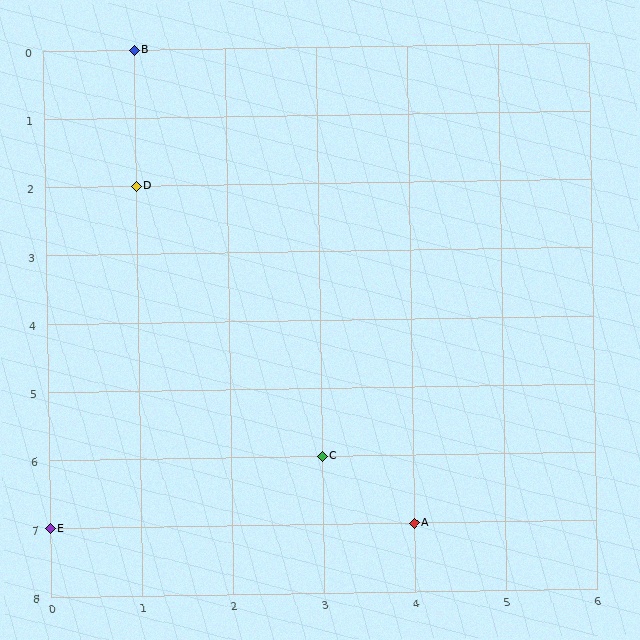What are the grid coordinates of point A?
Point A is at grid coordinates (4, 7).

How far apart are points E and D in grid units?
Points E and D are 1 column and 5 rows apart (about 5.1 grid units diagonally).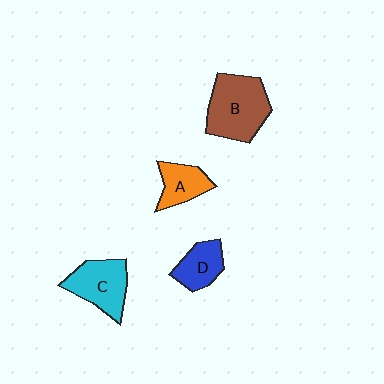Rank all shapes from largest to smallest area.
From largest to smallest: B (brown), C (cyan), D (blue), A (orange).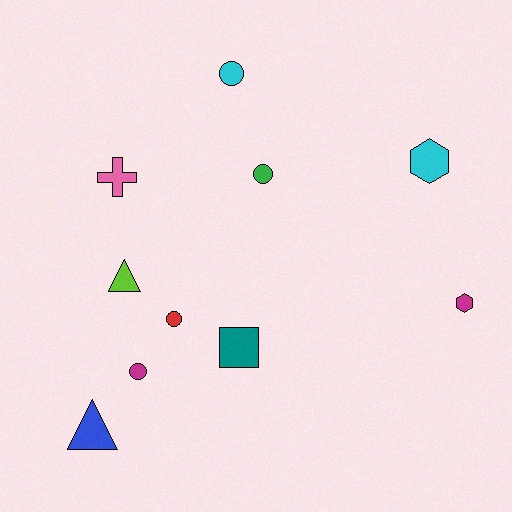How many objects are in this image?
There are 10 objects.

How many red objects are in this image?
There is 1 red object.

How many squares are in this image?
There is 1 square.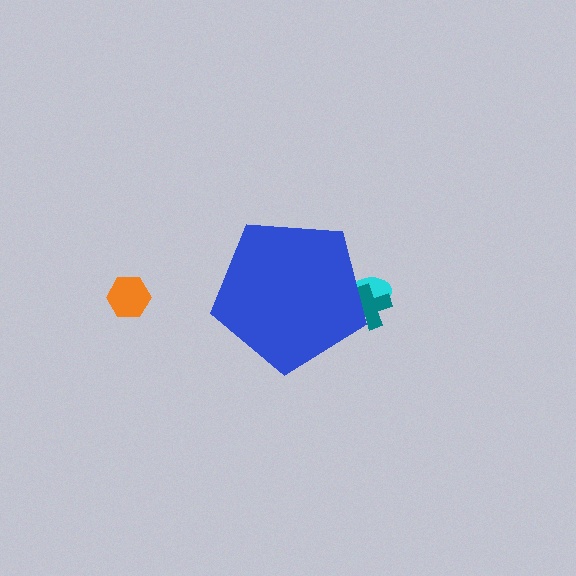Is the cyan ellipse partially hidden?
Yes, the cyan ellipse is partially hidden behind the blue pentagon.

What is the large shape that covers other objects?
A blue pentagon.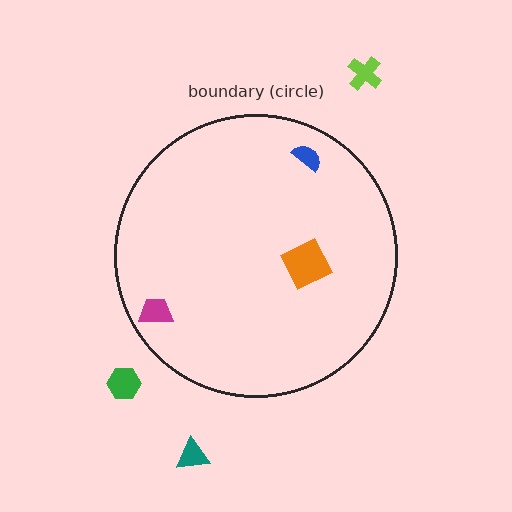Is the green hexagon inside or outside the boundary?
Outside.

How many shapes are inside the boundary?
3 inside, 3 outside.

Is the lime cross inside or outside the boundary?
Outside.